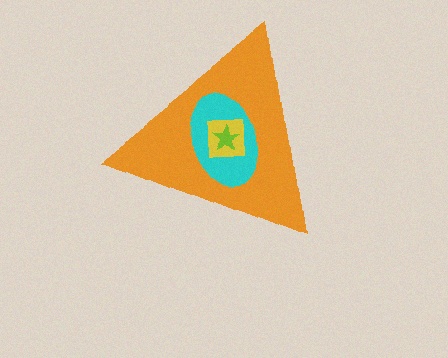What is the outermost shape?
The orange triangle.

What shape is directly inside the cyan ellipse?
The yellow square.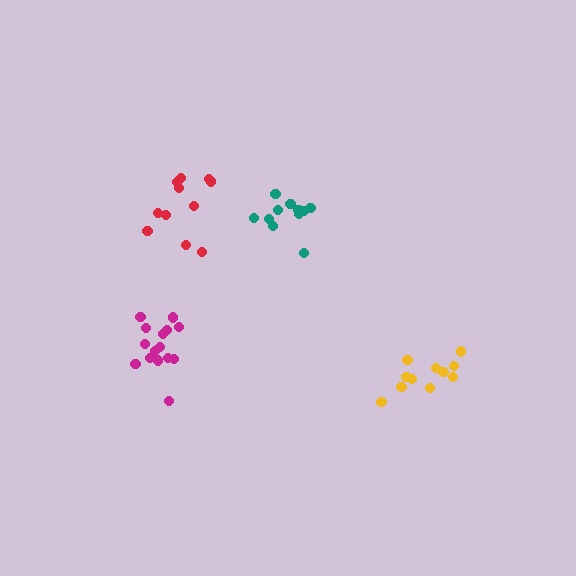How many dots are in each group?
Group 1: 11 dots, Group 2: 15 dots, Group 3: 11 dots, Group 4: 11 dots (48 total).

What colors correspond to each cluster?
The clusters are colored: teal, magenta, red, yellow.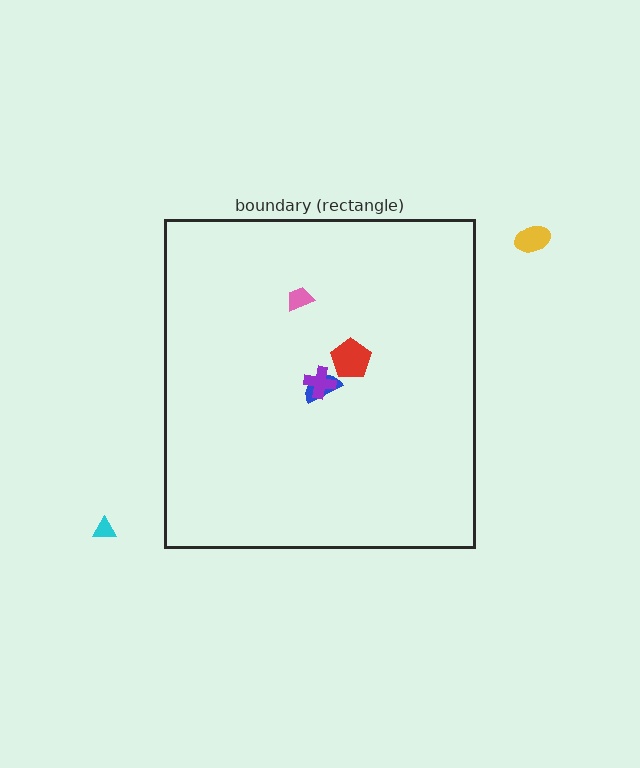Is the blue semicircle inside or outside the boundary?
Inside.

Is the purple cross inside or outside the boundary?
Inside.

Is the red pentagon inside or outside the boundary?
Inside.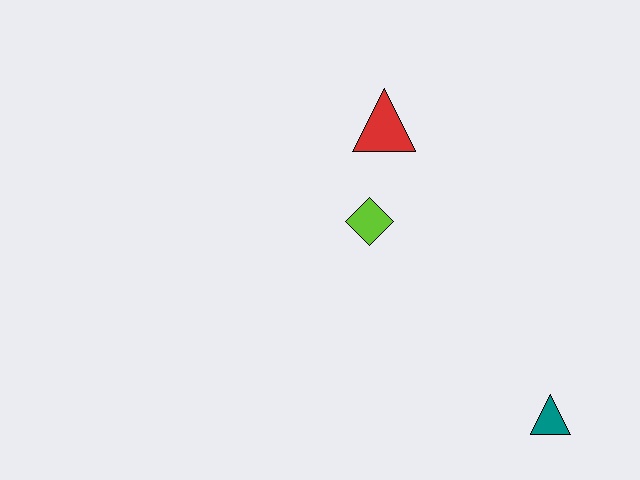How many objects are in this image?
There are 3 objects.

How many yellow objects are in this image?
There are no yellow objects.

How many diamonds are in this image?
There is 1 diamond.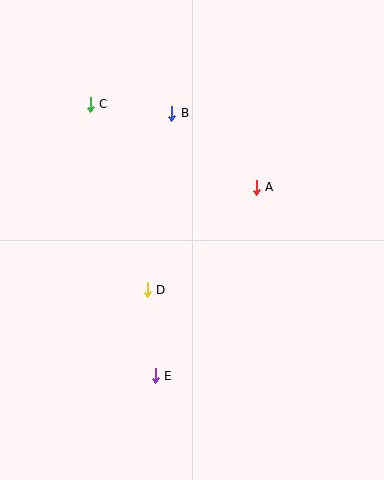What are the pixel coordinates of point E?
Point E is at (155, 376).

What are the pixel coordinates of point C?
Point C is at (90, 104).